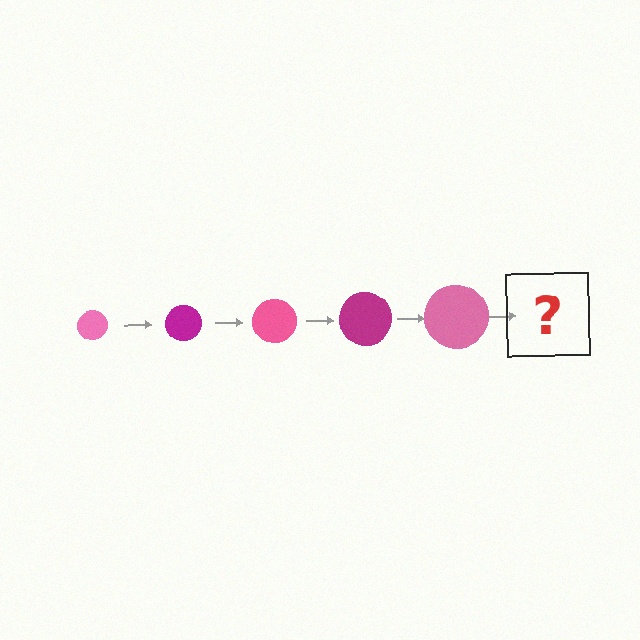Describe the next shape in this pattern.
It should be a magenta circle, larger than the previous one.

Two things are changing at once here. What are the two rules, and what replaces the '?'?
The two rules are that the circle grows larger each step and the color cycles through pink and magenta. The '?' should be a magenta circle, larger than the previous one.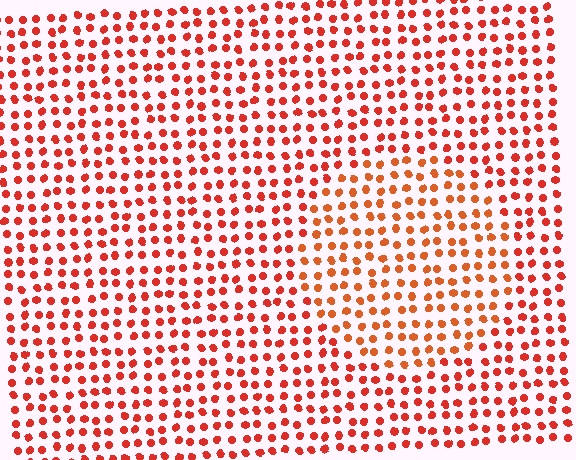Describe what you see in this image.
The image is filled with small red elements in a uniform arrangement. A circle-shaped region is visible where the elements are tinted to a slightly different hue, forming a subtle color boundary.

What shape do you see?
I see a circle.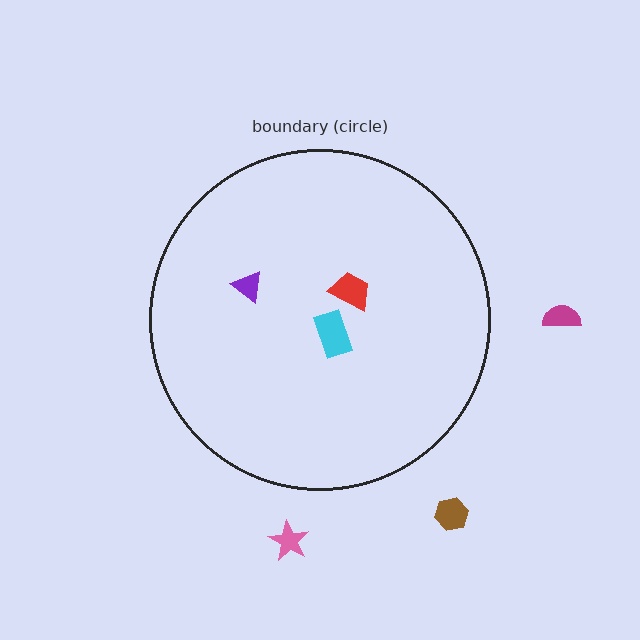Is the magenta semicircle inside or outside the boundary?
Outside.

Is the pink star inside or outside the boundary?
Outside.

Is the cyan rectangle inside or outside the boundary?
Inside.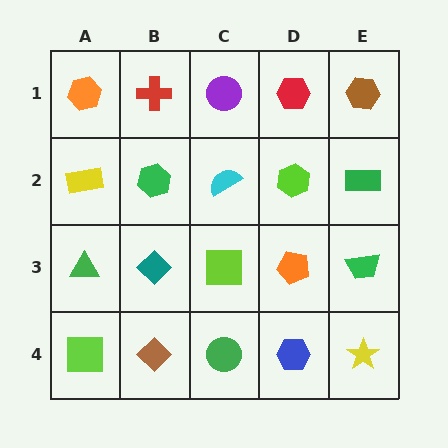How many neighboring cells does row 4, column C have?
3.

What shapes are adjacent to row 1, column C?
A cyan semicircle (row 2, column C), a red cross (row 1, column B), a red hexagon (row 1, column D).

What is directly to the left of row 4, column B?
A lime square.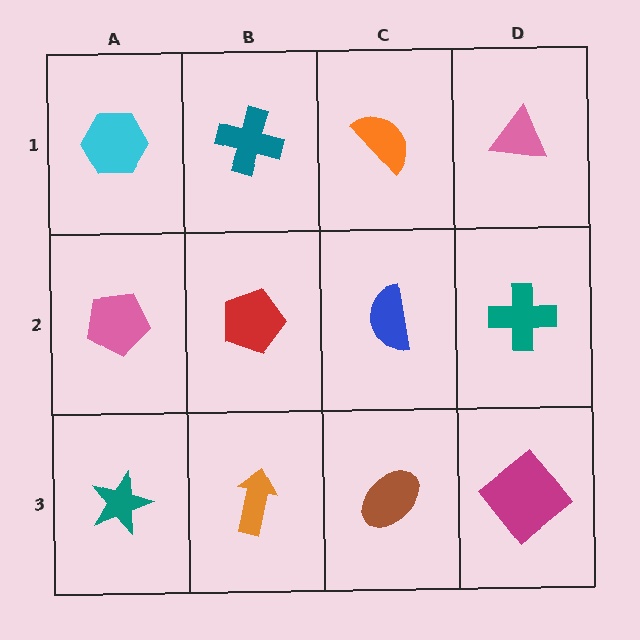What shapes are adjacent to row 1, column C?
A blue semicircle (row 2, column C), a teal cross (row 1, column B), a pink triangle (row 1, column D).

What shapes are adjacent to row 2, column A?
A cyan hexagon (row 1, column A), a teal star (row 3, column A), a red pentagon (row 2, column B).